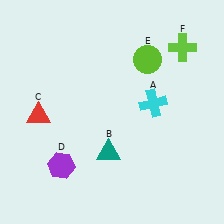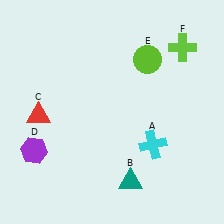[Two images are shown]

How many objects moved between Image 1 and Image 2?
3 objects moved between the two images.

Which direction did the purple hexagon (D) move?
The purple hexagon (D) moved left.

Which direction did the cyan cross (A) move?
The cyan cross (A) moved down.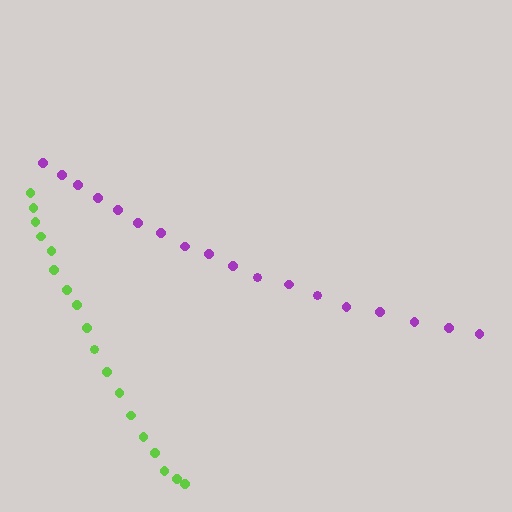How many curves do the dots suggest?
There are 2 distinct paths.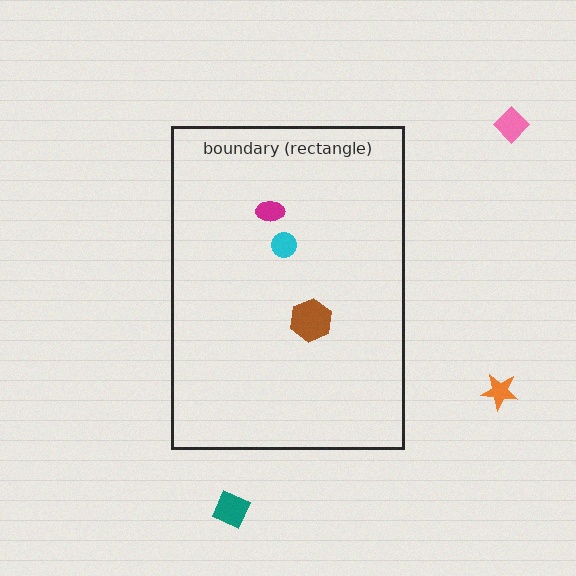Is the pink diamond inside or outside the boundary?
Outside.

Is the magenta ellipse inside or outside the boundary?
Inside.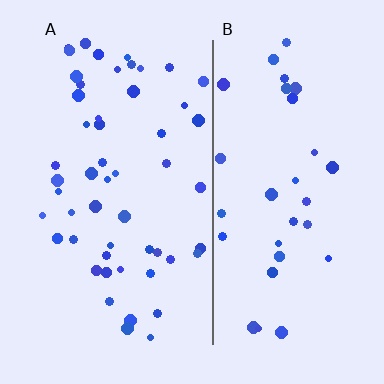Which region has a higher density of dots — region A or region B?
A (the left).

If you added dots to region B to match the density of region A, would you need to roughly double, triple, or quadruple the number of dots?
Approximately double.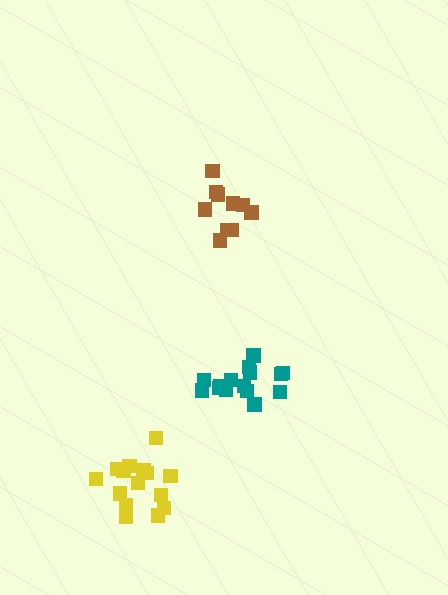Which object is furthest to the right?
The teal cluster is rightmost.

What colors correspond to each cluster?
The clusters are colored: teal, yellow, brown.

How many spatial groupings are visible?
There are 3 spatial groupings.